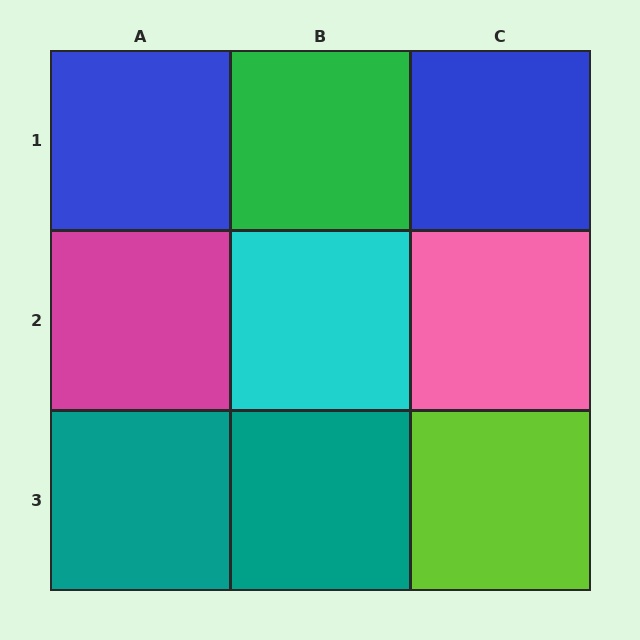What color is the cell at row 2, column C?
Pink.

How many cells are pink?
1 cell is pink.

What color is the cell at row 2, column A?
Magenta.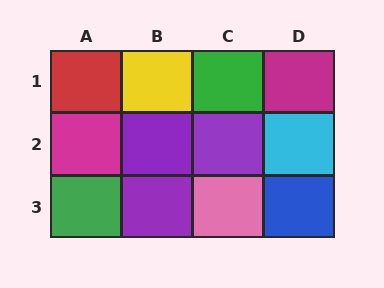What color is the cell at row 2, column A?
Magenta.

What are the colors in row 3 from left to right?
Green, purple, pink, blue.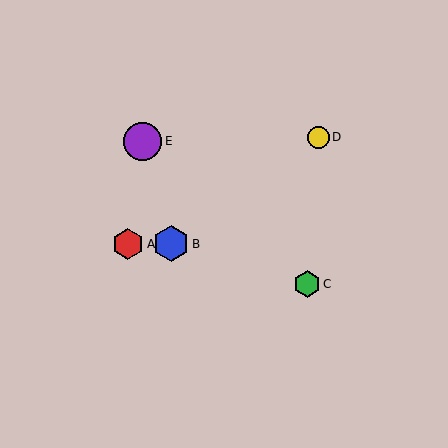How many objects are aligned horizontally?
2 objects (A, B) are aligned horizontally.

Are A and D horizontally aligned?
No, A is at y≈244 and D is at y≈137.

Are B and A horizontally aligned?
Yes, both are at y≈244.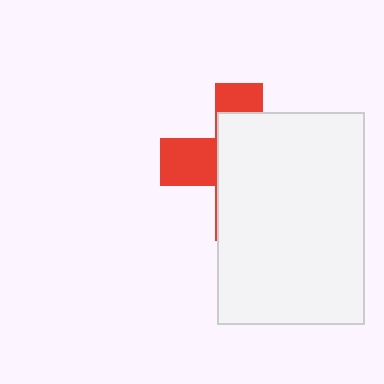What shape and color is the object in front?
The object in front is a white rectangle.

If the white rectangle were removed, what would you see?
You would see the complete red cross.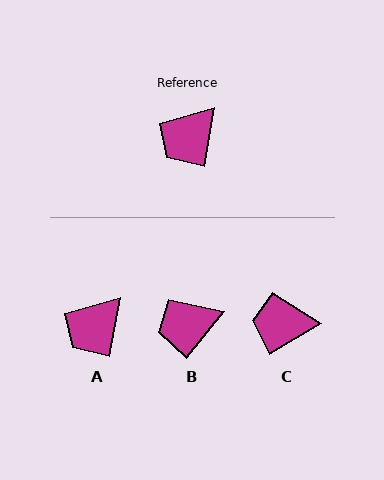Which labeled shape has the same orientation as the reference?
A.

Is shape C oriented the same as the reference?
No, it is off by about 48 degrees.